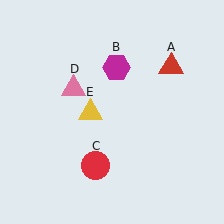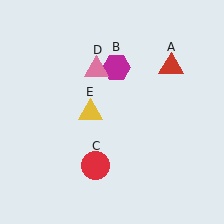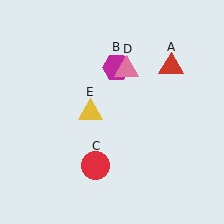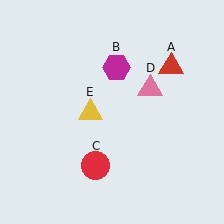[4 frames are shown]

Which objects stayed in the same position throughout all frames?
Red triangle (object A) and magenta hexagon (object B) and red circle (object C) and yellow triangle (object E) remained stationary.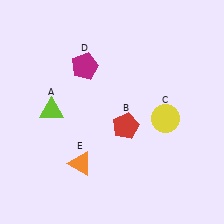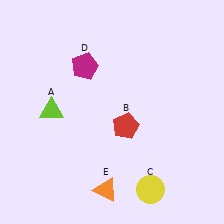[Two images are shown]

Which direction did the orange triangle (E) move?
The orange triangle (E) moved down.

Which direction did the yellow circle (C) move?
The yellow circle (C) moved down.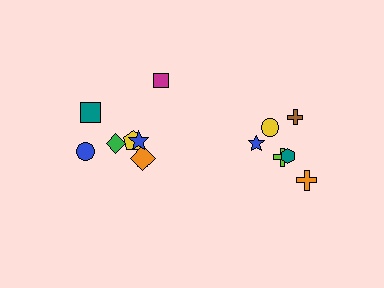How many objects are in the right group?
There are 6 objects.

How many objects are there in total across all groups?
There are 14 objects.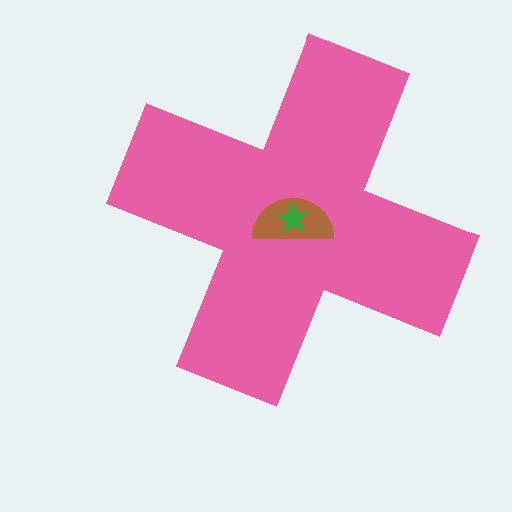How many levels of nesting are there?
3.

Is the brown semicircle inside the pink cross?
Yes.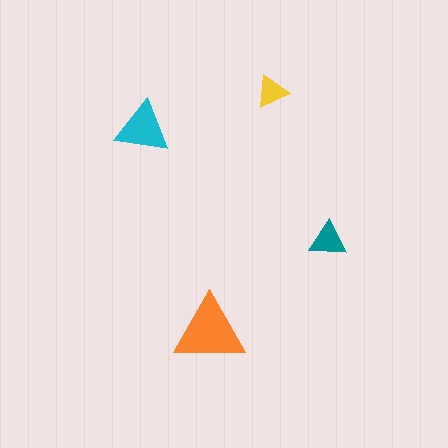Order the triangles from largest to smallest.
the orange one, the cyan one, the teal one, the yellow one.